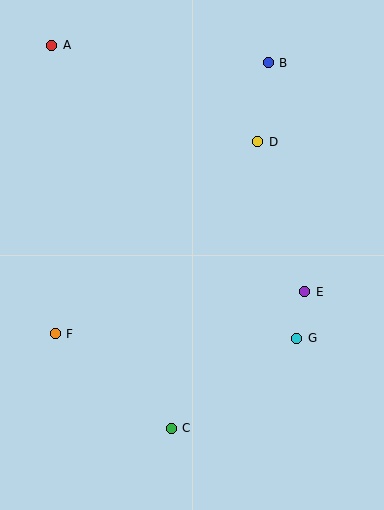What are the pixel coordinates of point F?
Point F is at (55, 334).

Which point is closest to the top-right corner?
Point B is closest to the top-right corner.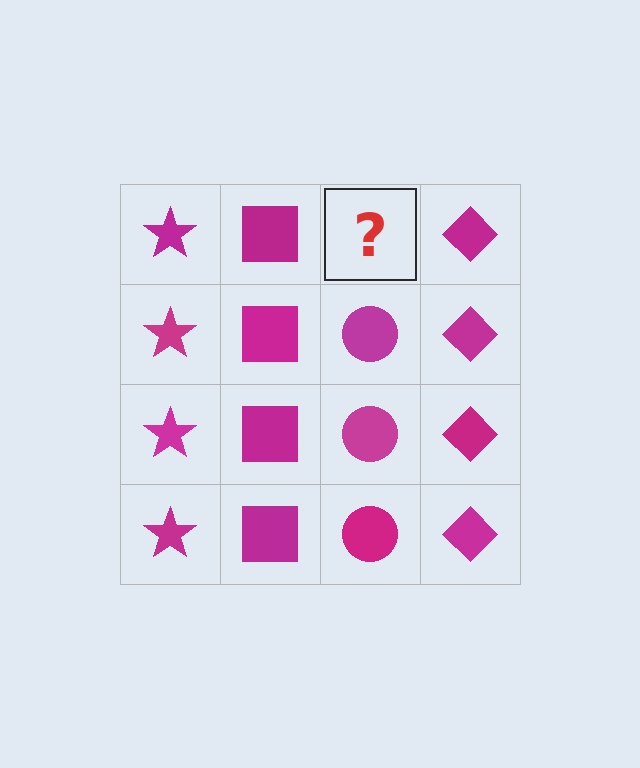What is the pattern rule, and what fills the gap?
The rule is that each column has a consistent shape. The gap should be filled with a magenta circle.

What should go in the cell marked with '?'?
The missing cell should contain a magenta circle.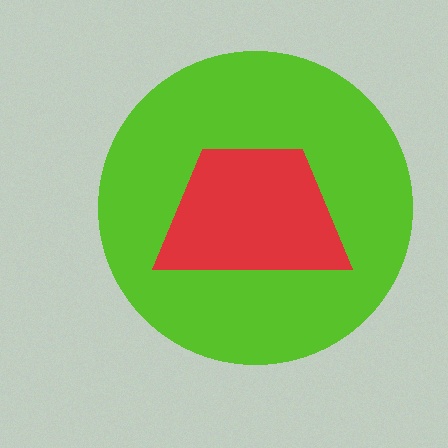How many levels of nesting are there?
2.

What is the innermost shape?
The red trapezoid.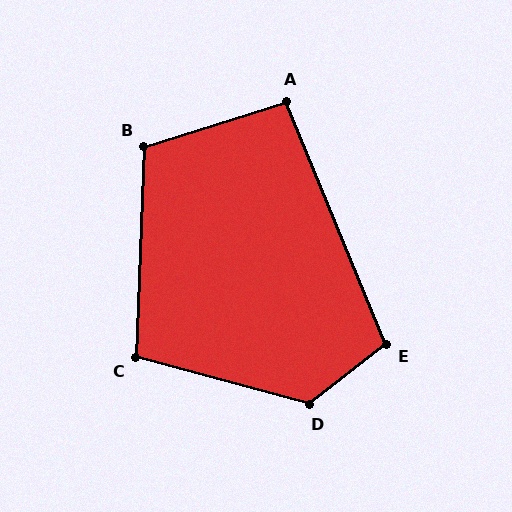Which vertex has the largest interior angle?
D, at approximately 127 degrees.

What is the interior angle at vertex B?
Approximately 109 degrees (obtuse).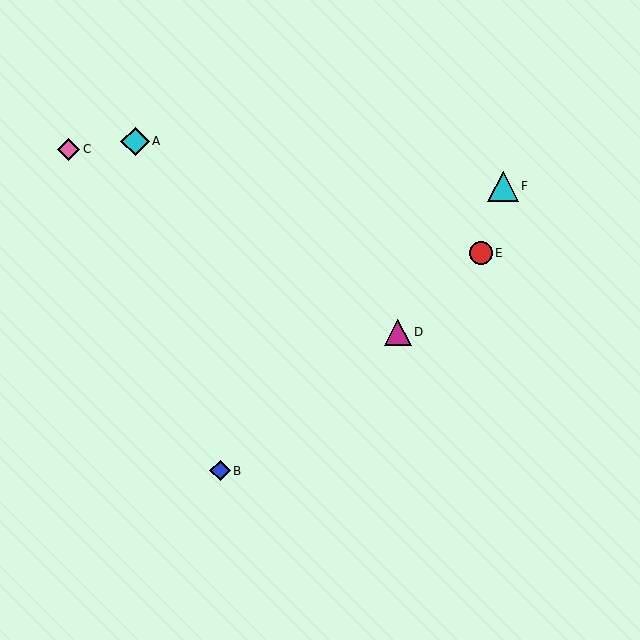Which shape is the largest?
The cyan triangle (labeled F) is the largest.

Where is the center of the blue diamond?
The center of the blue diamond is at (220, 471).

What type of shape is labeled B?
Shape B is a blue diamond.